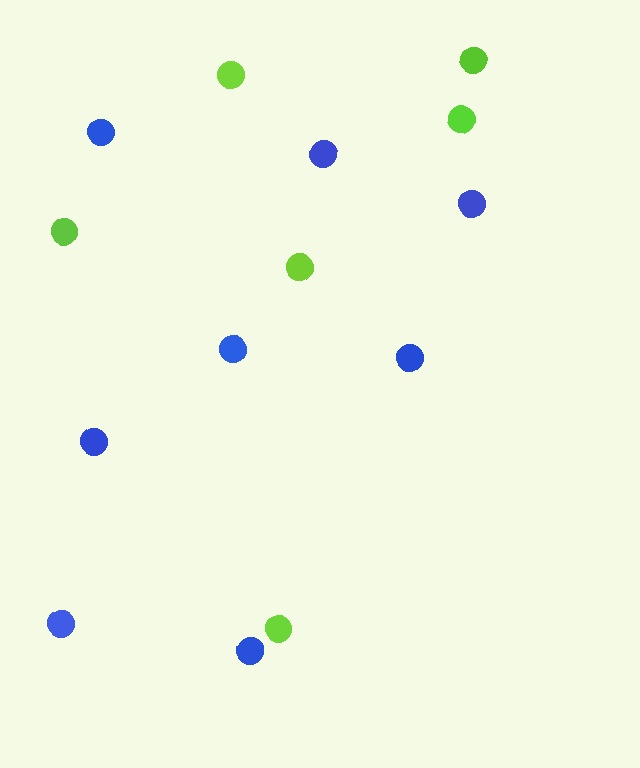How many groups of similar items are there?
There are 2 groups: one group of lime circles (6) and one group of blue circles (8).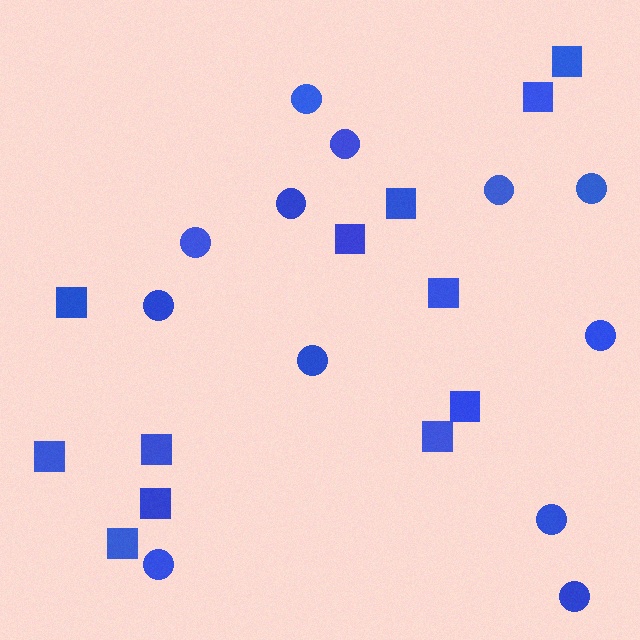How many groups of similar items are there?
There are 2 groups: one group of squares (12) and one group of circles (12).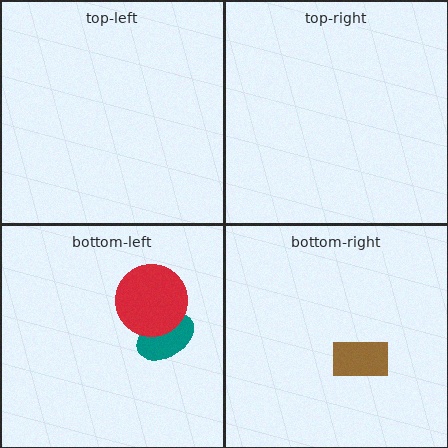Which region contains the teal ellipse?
The bottom-left region.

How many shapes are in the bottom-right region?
1.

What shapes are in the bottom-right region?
The brown rectangle.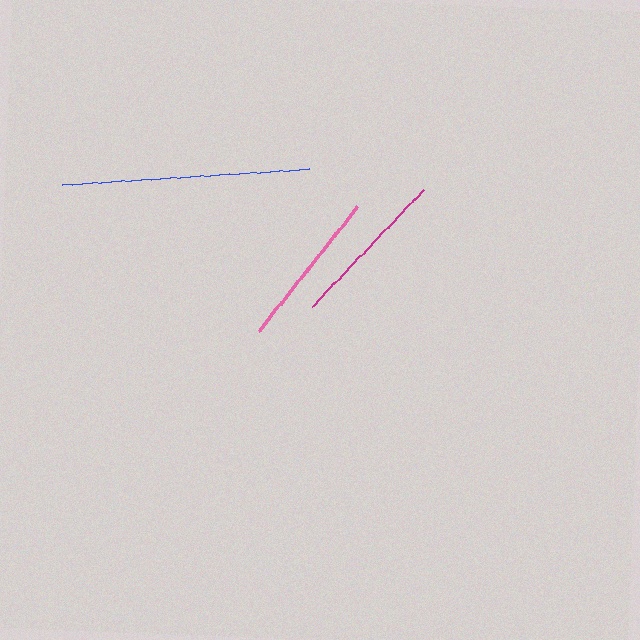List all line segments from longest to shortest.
From longest to shortest: blue, magenta, pink.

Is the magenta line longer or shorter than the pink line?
The magenta line is longer than the pink line.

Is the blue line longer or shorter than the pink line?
The blue line is longer than the pink line.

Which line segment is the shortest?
The pink line is the shortest at approximately 160 pixels.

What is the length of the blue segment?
The blue segment is approximately 248 pixels long.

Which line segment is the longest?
The blue line is the longest at approximately 248 pixels.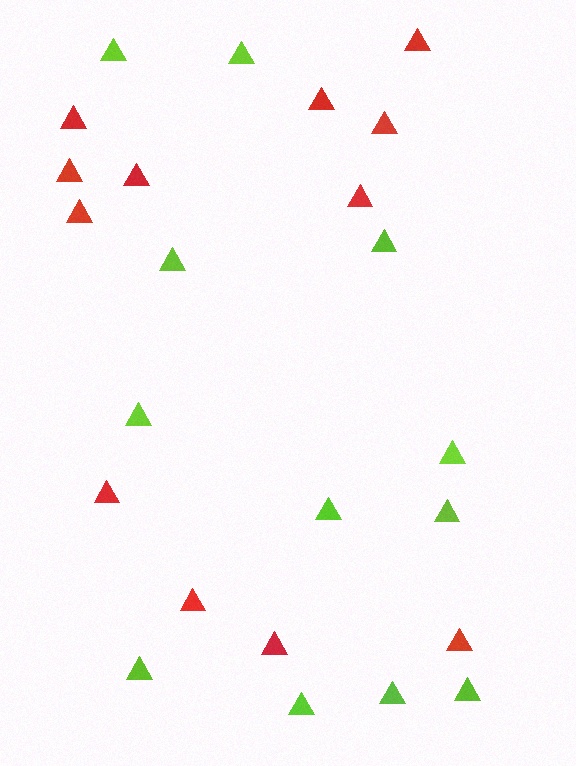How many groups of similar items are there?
There are 2 groups: one group of red triangles (12) and one group of lime triangles (12).